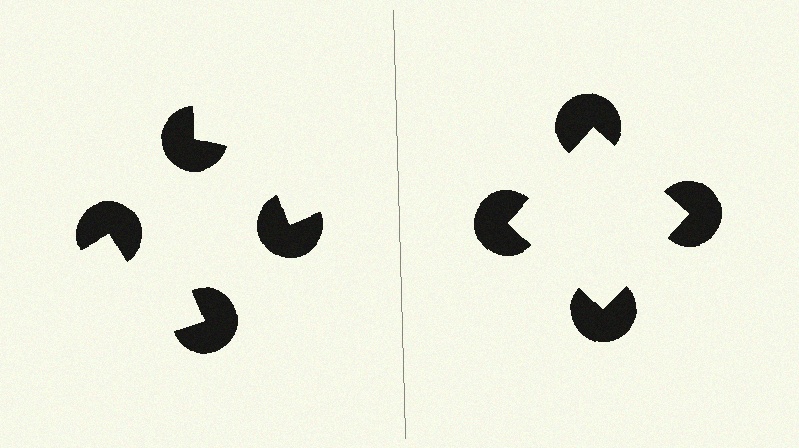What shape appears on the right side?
An illusory square.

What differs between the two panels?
The pac-man discs are positioned identically on both sides; only the wedge orientations differ. On the right they align to a square; on the left they are misaligned.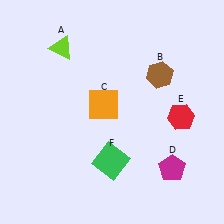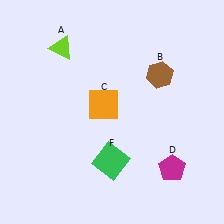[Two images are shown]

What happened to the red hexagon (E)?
The red hexagon (E) was removed in Image 2. It was in the bottom-right area of Image 1.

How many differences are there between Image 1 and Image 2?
There is 1 difference between the two images.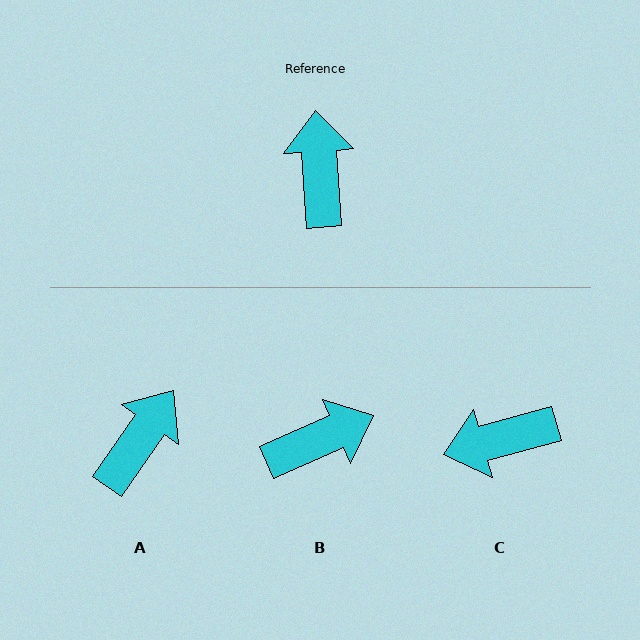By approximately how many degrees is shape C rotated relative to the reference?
Approximately 101 degrees counter-clockwise.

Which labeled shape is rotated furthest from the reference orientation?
C, about 101 degrees away.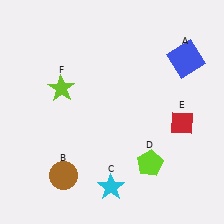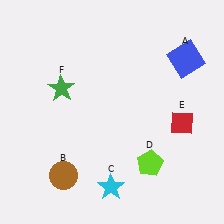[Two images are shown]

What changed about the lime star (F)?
In Image 1, F is lime. In Image 2, it changed to green.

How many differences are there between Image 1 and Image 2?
There is 1 difference between the two images.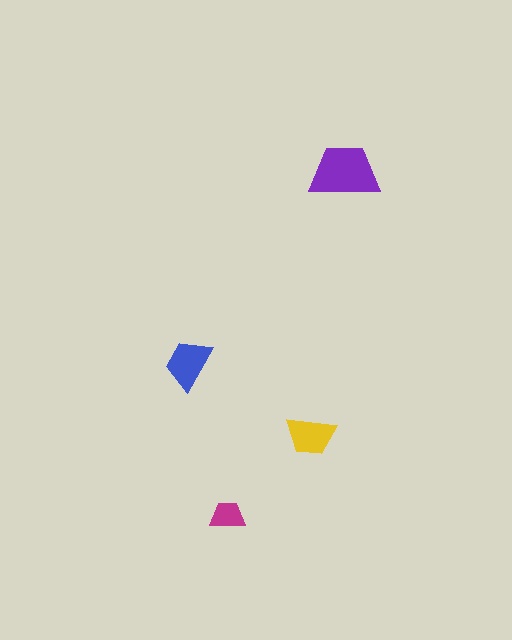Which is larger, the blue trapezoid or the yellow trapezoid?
The blue one.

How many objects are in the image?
There are 4 objects in the image.